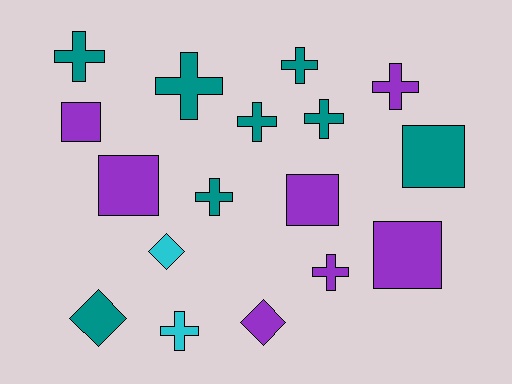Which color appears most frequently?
Teal, with 8 objects.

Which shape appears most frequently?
Cross, with 9 objects.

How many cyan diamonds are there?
There is 1 cyan diamond.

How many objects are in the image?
There are 17 objects.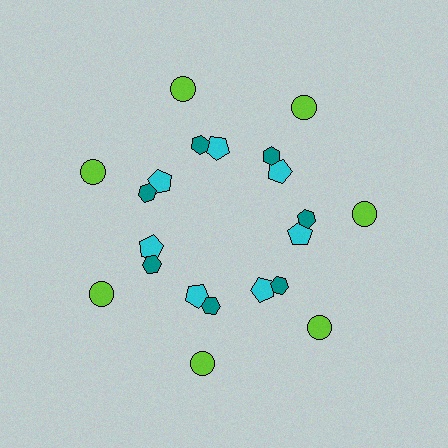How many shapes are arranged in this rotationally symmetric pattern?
There are 21 shapes, arranged in 7 groups of 3.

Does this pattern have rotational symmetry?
Yes, this pattern has 7-fold rotational symmetry. It looks the same after rotating 51 degrees around the center.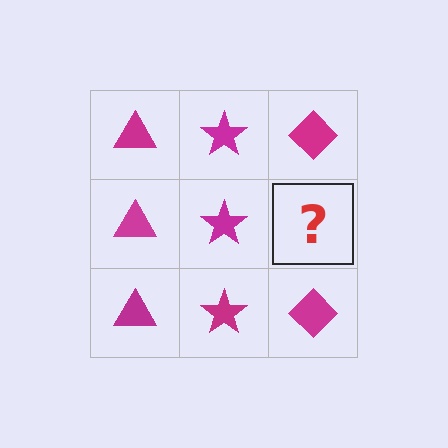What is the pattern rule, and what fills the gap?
The rule is that each column has a consistent shape. The gap should be filled with a magenta diamond.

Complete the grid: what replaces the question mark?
The question mark should be replaced with a magenta diamond.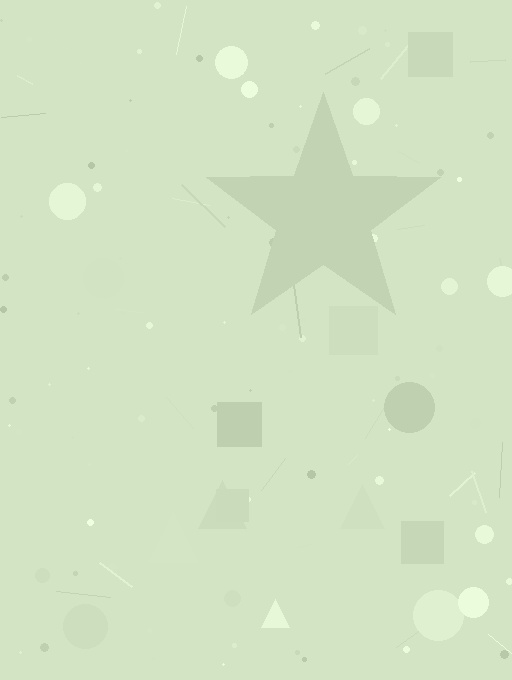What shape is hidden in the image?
A star is hidden in the image.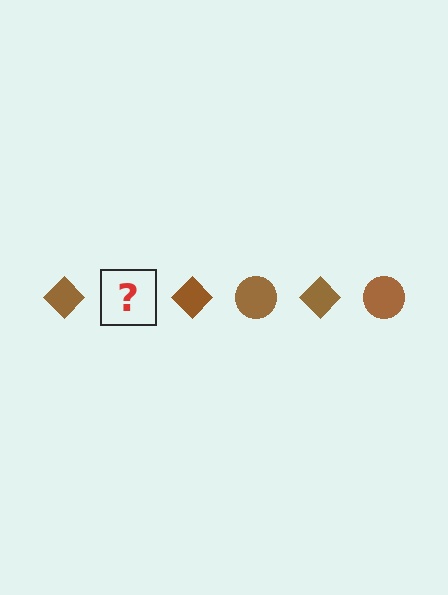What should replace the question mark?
The question mark should be replaced with a brown circle.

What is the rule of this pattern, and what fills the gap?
The rule is that the pattern cycles through diamond, circle shapes in brown. The gap should be filled with a brown circle.